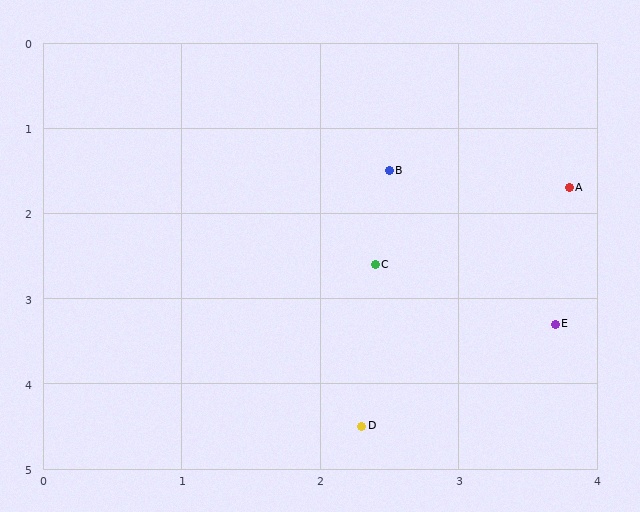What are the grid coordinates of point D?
Point D is at approximately (2.3, 4.5).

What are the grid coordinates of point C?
Point C is at approximately (2.4, 2.6).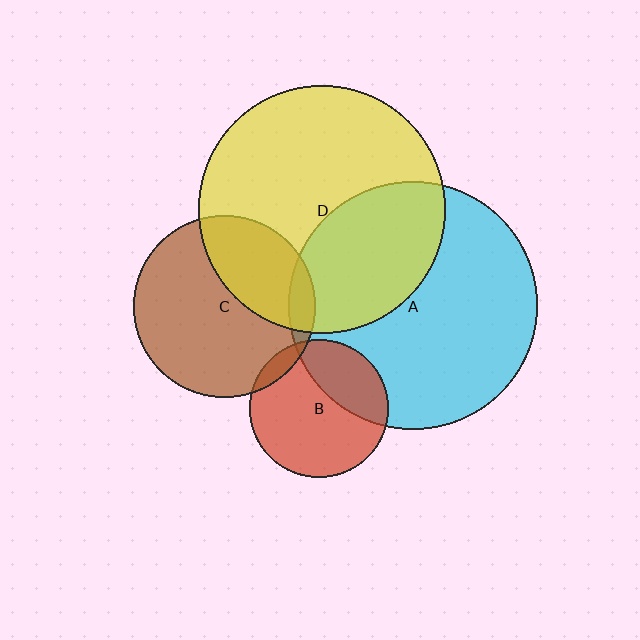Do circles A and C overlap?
Yes.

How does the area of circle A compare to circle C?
Approximately 1.9 times.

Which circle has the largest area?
Circle A (cyan).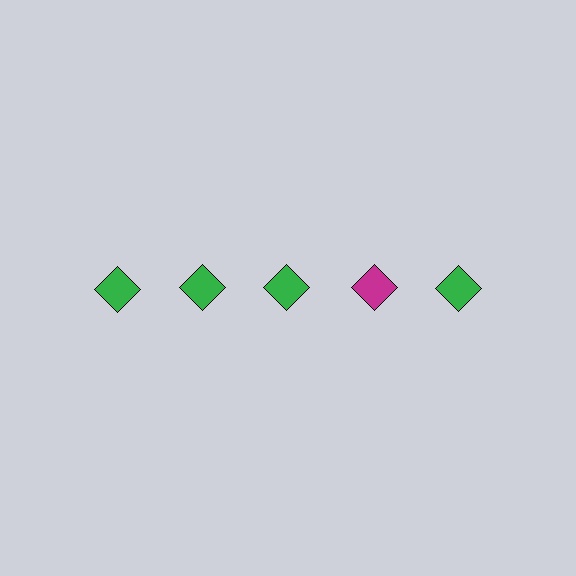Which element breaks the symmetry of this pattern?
The magenta diamond in the top row, second from right column breaks the symmetry. All other shapes are green diamonds.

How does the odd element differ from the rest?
It has a different color: magenta instead of green.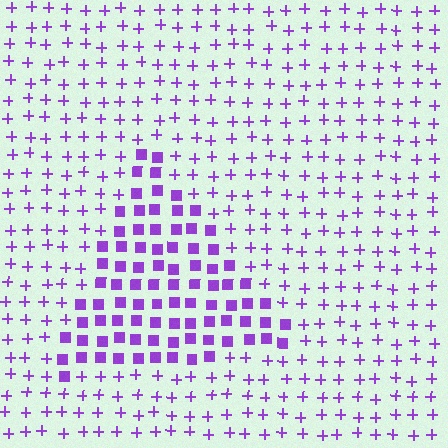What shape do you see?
I see a triangle.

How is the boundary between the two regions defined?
The boundary is defined by a change in element shape: squares inside vs. plus signs outside. All elements share the same color and spacing.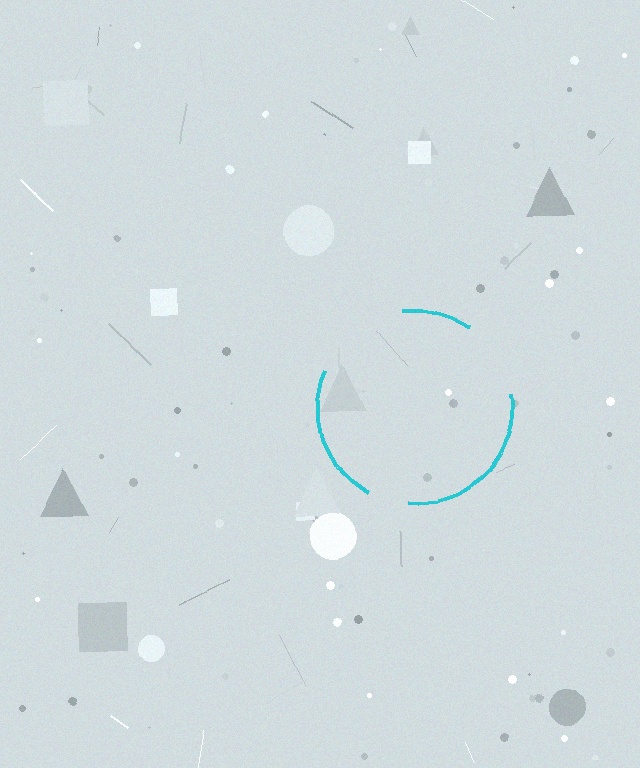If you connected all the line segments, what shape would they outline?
They would outline a circle.